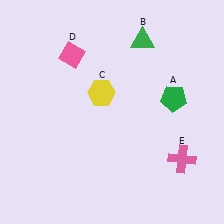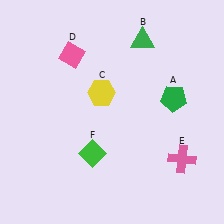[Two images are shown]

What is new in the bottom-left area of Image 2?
A green diamond (F) was added in the bottom-left area of Image 2.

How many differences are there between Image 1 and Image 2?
There is 1 difference between the two images.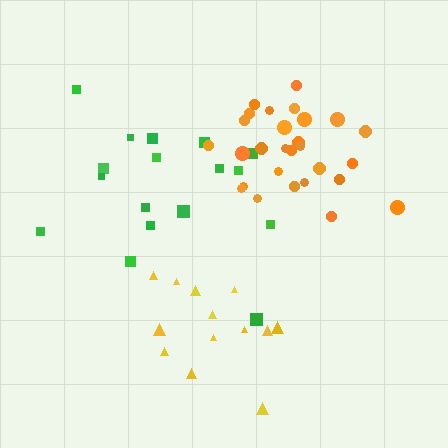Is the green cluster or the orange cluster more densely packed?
Orange.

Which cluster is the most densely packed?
Orange.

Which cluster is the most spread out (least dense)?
Green.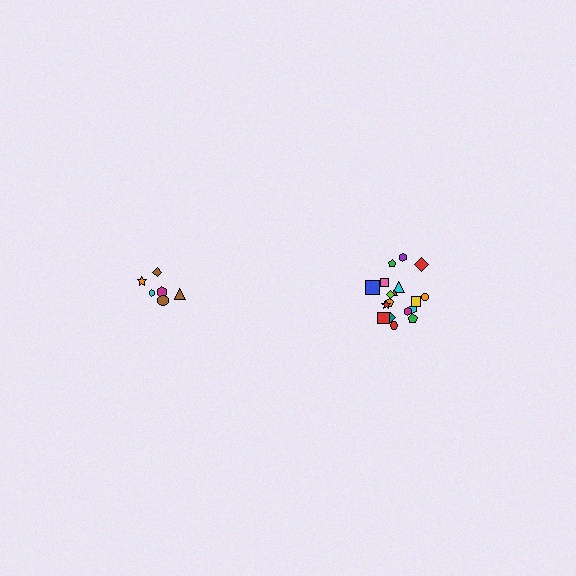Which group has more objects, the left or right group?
The right group.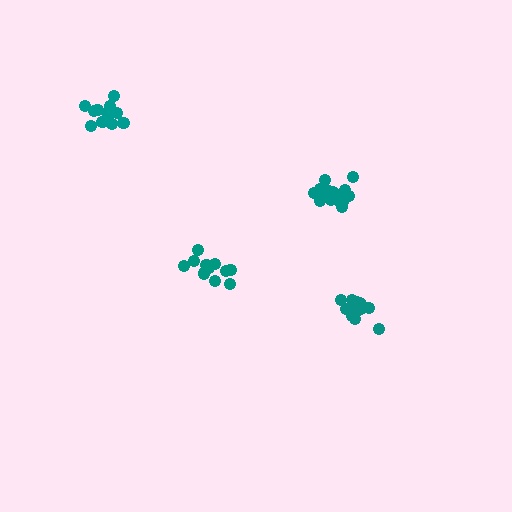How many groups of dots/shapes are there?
There are 4 groups.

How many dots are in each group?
Group 1: 13 dots, Group 2: 13 dots, Group 3: 13 dots, Group 4: 18 dots (57 total).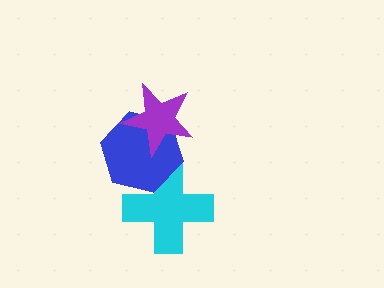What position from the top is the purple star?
The purple star is 1st from the top.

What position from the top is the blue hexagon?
The blue hexagon is 2nd from the top.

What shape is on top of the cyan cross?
The blue hexagon is on top of the cyan cross.